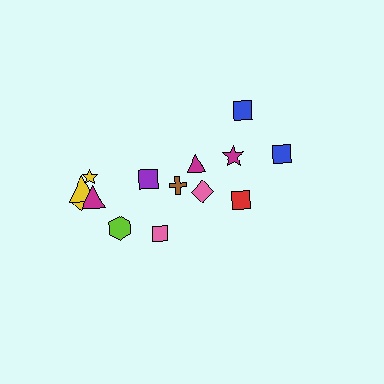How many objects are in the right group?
There are 6 objects.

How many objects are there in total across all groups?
There are 14 objects.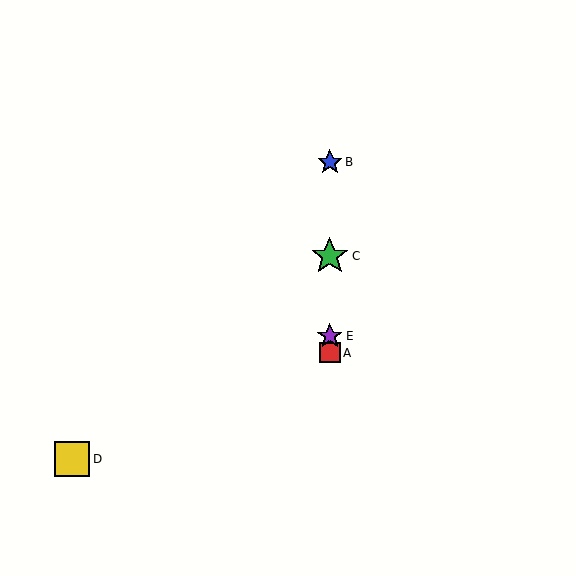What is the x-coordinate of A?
Object A is at x≈330.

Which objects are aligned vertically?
Objects A, B, C, E are aligned vertically.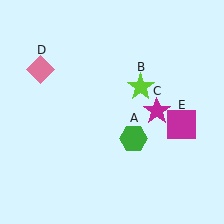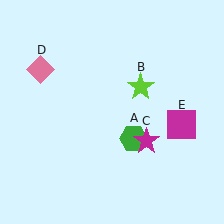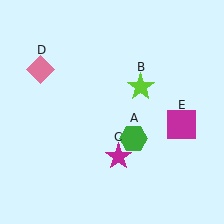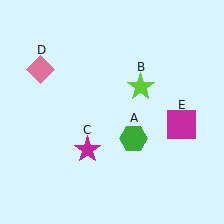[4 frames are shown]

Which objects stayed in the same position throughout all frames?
Green hexagon (object A) and lime star (object B) and pink diamond (object D) and magenta square (object E) remained stationary.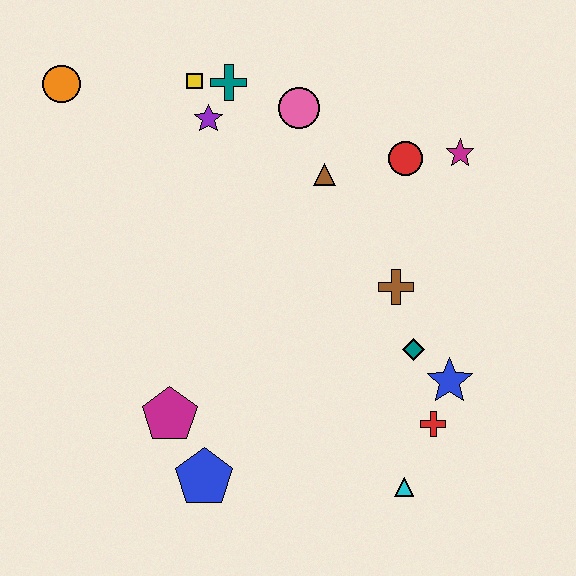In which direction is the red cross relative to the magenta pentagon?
The red cross is to the right of the magenta pentagon.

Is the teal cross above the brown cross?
Yes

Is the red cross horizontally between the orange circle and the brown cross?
No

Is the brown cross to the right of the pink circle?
Yes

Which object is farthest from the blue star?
The orange circle is farthest from the blue star.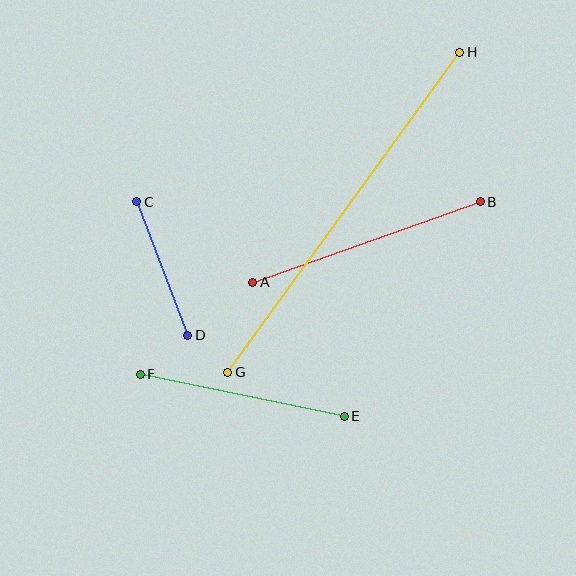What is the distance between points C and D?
The distance is approximately 143 pixels.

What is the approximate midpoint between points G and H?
The midpoint is at approximately (344, 212) pixels.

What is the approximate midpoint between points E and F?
The midpoint is at approximately (242, 395) pixels.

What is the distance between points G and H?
The distance is approximately 396 pixels.